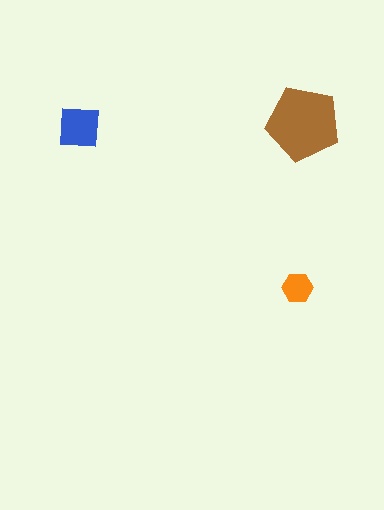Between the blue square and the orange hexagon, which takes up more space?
The blue square.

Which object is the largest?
The brown pentagon.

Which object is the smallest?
The orange hexagon.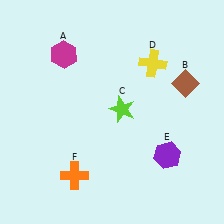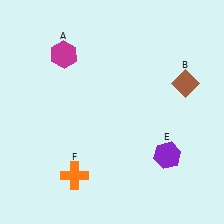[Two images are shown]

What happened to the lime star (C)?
The lime star (C) was removed in Image 2. It was in the top-right area of Image 1.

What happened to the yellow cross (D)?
The yellow cross (D) was removed in Image 2. It was in the top-right area of Image 1.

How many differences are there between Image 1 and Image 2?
There are 2 differences between the two images.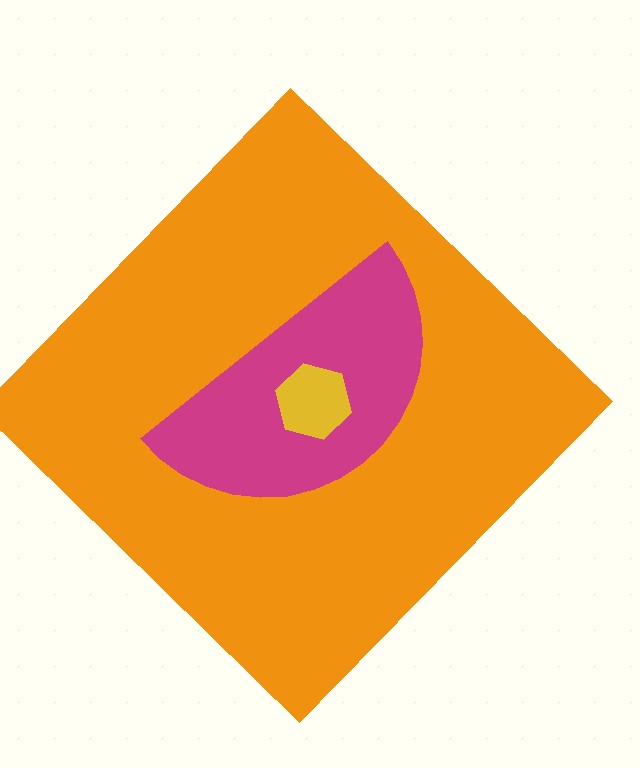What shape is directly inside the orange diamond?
The magenta semicircle.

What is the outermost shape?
The orange diamond.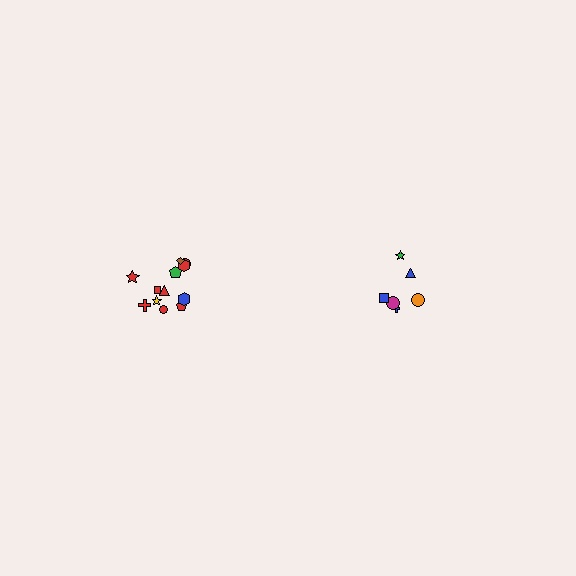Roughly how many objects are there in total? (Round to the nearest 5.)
Roughly 20 objects in total.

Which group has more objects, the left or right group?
The left group.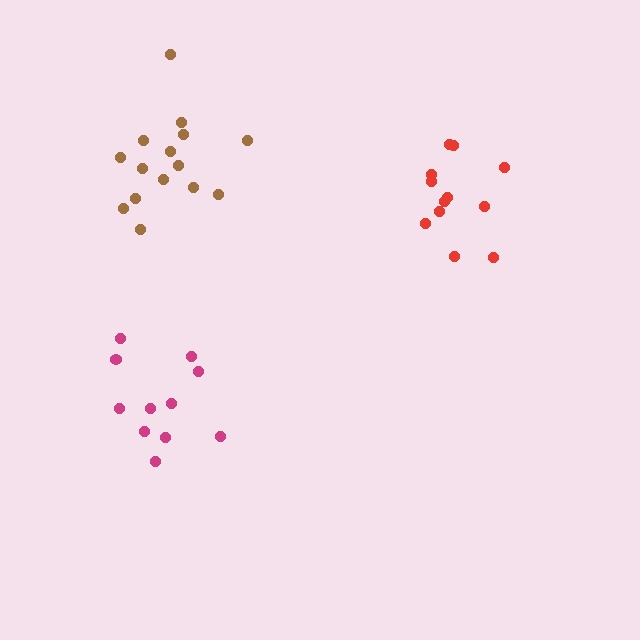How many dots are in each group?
Group 1: 11 dots, Group 2: 12 dots, Group 3: 15 dots (38 total).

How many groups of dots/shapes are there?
There are 3 groups.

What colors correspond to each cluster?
The clusters are colored: magenta, red, brown.